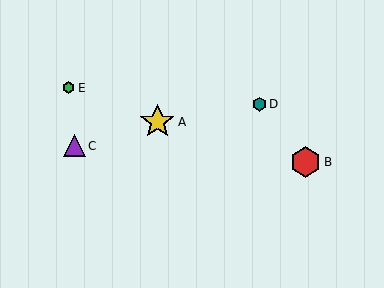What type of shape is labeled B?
Shape B is a red hexagon.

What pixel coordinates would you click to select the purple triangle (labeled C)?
Click at (74, 146) to select the purple triangle C.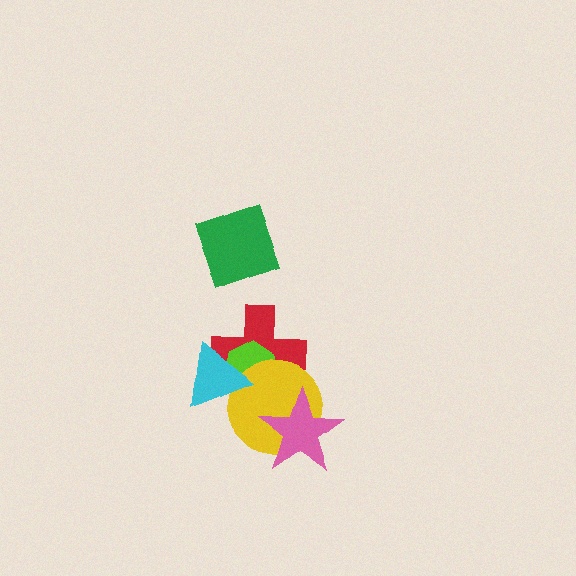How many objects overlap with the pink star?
1 object overlaps with the pink star.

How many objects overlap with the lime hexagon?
3 objects overlap with the lime hexagon.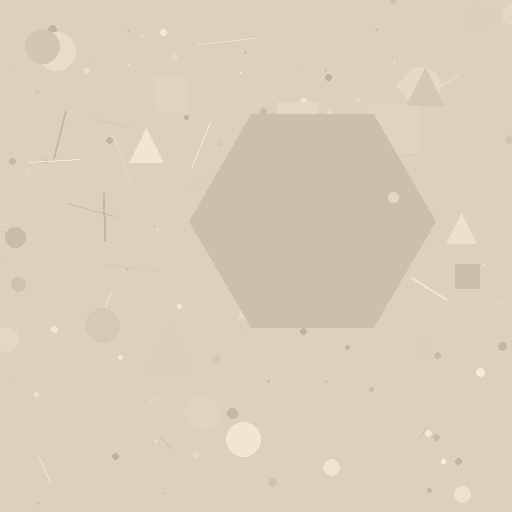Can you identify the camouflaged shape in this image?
The camouflaged shape is a hexagon.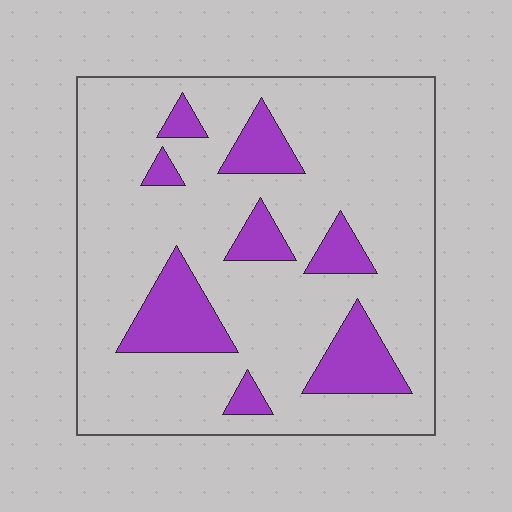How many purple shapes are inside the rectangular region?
8.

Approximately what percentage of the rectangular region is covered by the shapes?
Approximately 20%.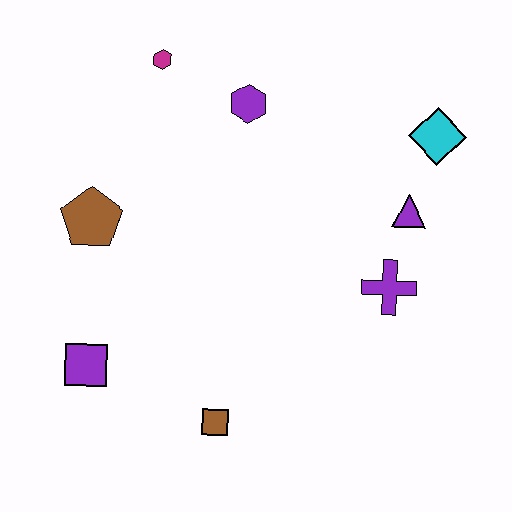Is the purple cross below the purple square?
No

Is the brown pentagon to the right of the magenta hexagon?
No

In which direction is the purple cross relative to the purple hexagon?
The purple cross is below the purple hexagon.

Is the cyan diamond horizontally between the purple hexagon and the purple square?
No